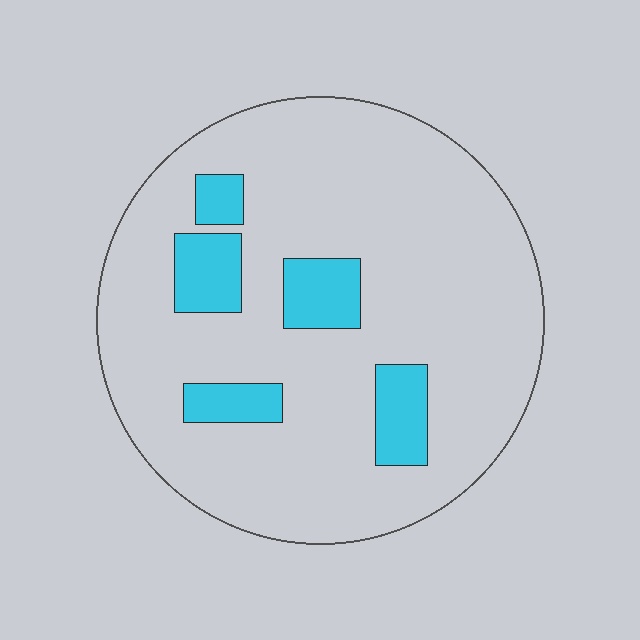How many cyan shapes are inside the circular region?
5.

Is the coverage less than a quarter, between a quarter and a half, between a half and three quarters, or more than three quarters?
Less than a quarter.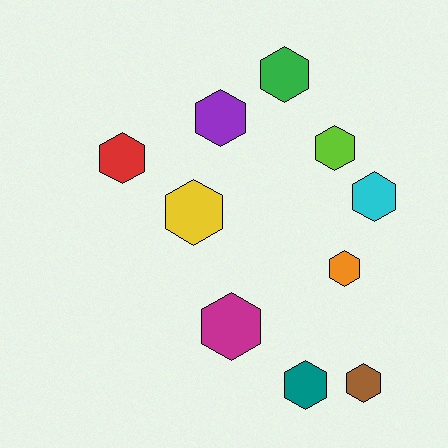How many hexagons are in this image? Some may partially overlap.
There are 10 hexagons.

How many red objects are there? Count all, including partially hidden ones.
There is 1 red object.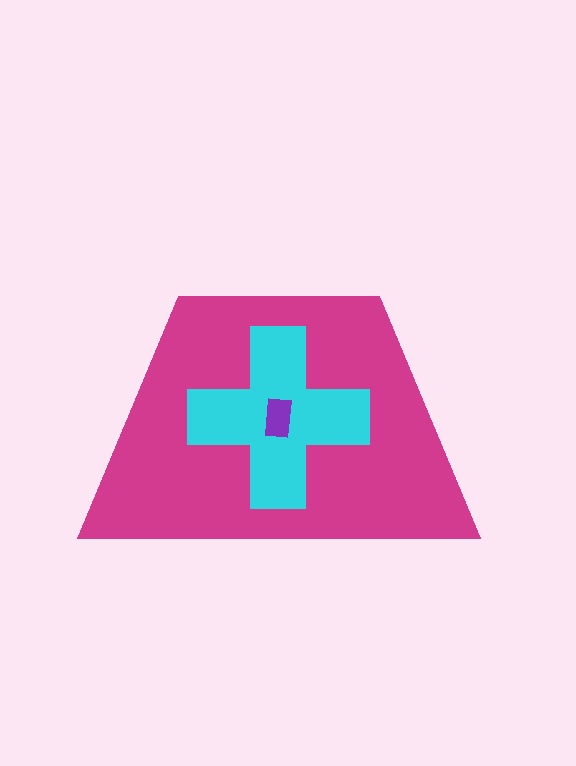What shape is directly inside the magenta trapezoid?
The cyan cross.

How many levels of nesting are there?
3.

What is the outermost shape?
The magenta trapezoid.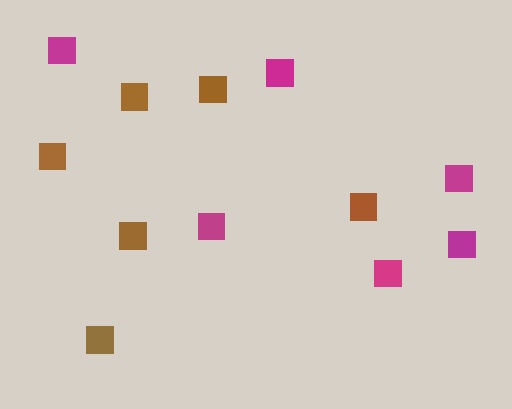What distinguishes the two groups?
There are 2 groups: one group of brown squares (6) and one group of magenta squares (6).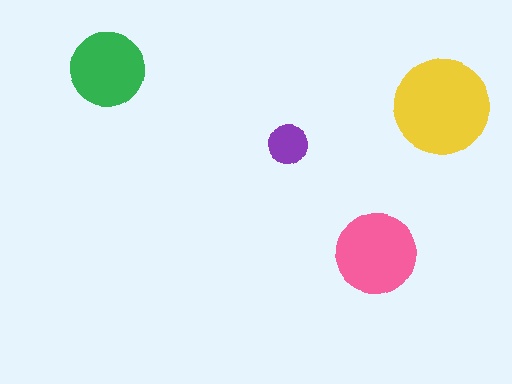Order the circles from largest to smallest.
the yellow one, the pink one, the green one, the purple one.